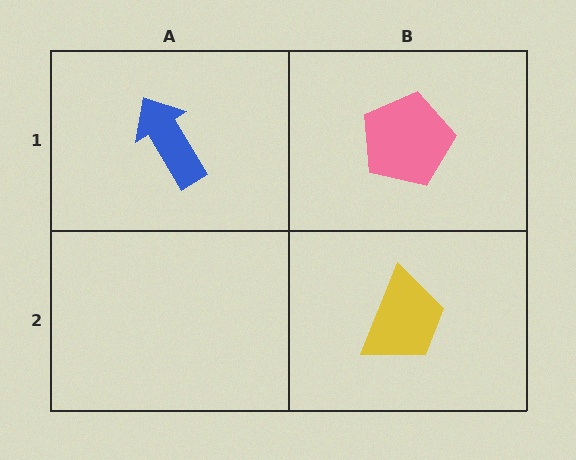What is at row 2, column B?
A yellow trapezoid.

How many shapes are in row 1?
2 shapes.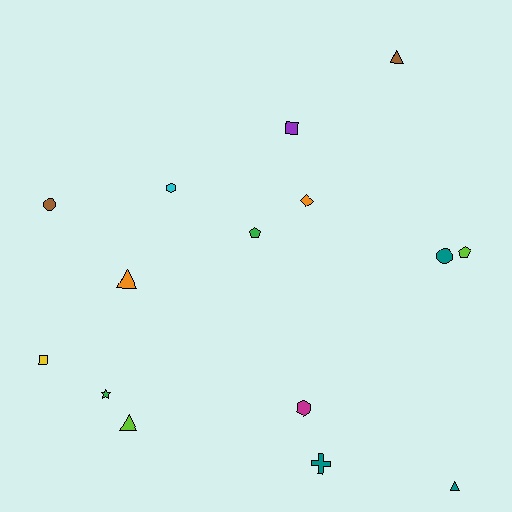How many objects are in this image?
There are 15 objects.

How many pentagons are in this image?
There are 2 pentagons.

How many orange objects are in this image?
There are 2 orange objects.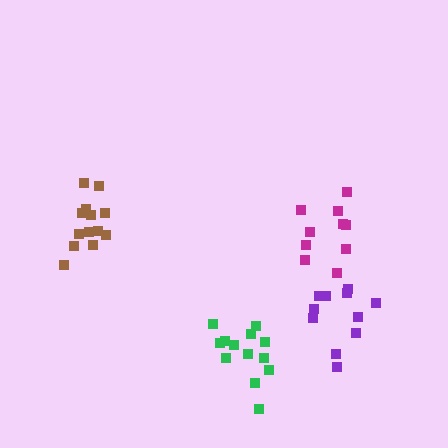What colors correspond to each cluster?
The clusters are colored: purple, green, brown, magenta.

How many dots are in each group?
Group 1: 11 dots, Group 2: 13 dots, Group 3: 13 dots, Group 4: 10 dots (47 total).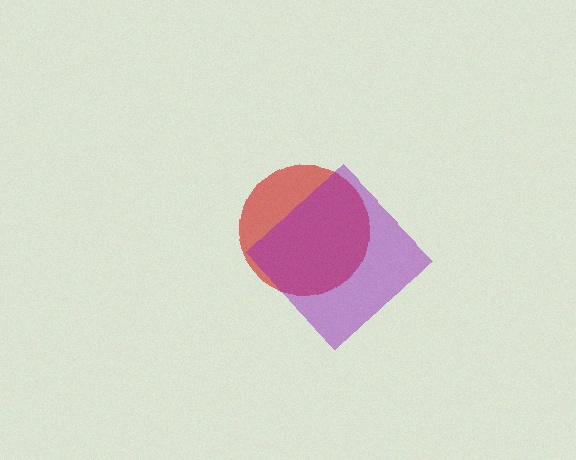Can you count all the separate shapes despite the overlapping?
Yes, there are 2 separate shapes.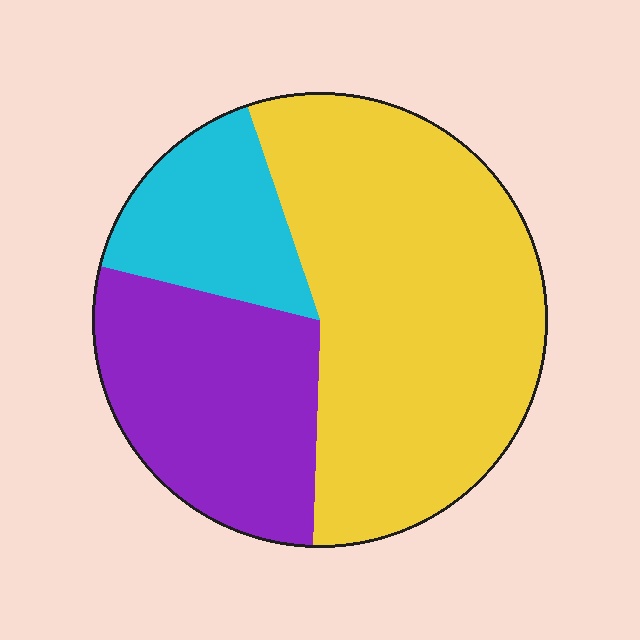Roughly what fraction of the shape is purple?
Purple takes up between a quarter and a half of the shape.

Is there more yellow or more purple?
Yellow.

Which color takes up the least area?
Cyan, at roughly 15%.